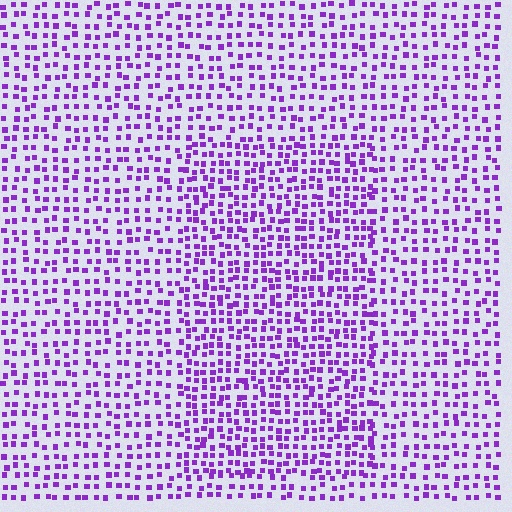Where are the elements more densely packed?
The elements are more densely packed inside the rectangle boundary.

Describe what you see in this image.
The image contains small purple elements arranged at two different densities. A rectangle-shaped region is visible where the elements are more densely packed than the surrounding area.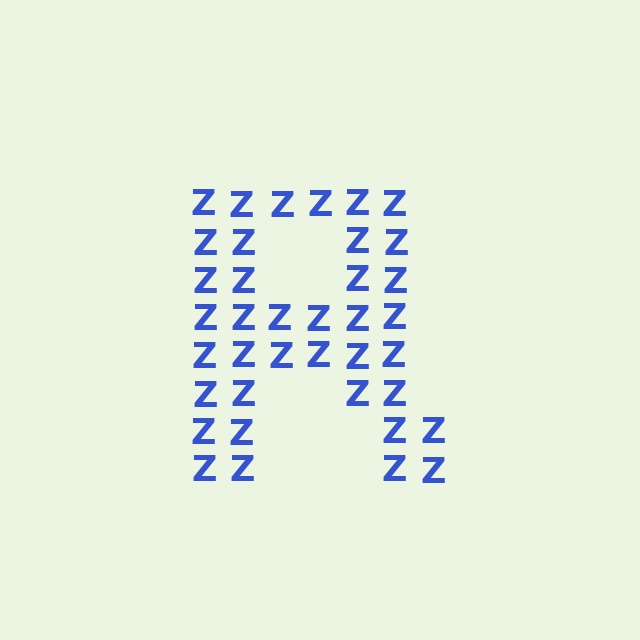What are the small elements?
The small elements are letter Z's.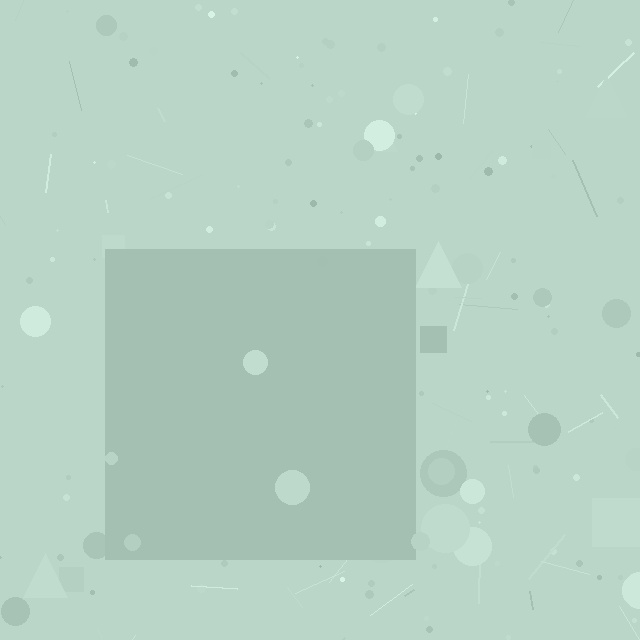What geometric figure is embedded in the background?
A square is embedded in the background.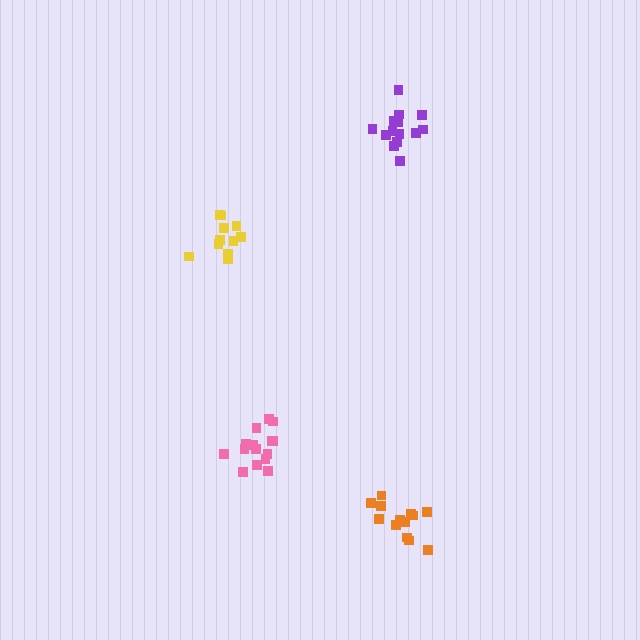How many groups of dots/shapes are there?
There are 4 groups.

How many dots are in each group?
Group 1: 15 dots, Group 2: 13 dots, Group 3: 11 dots, Group 4: 14 dots (53 total).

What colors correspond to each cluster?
The clusters are colored: pink, orange, yellow, purple.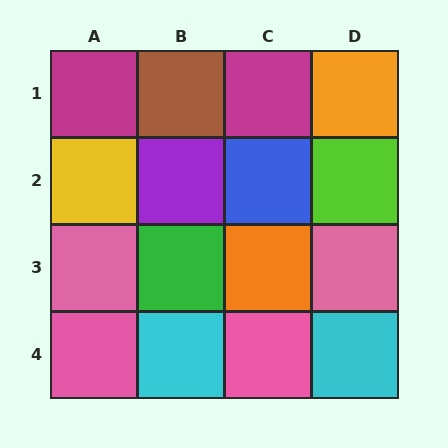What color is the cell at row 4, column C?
Pink.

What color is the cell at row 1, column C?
Magenta.